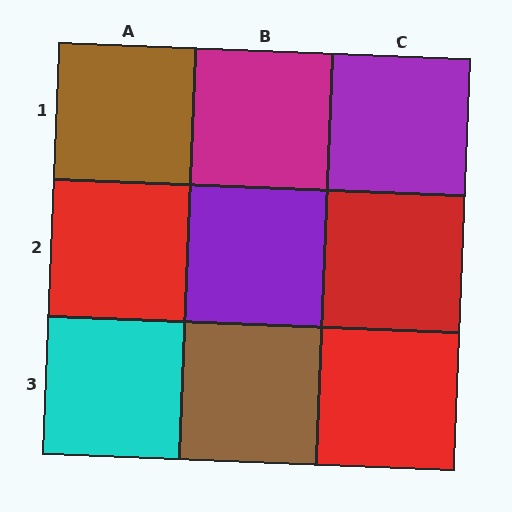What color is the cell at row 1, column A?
Brown.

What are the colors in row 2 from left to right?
Red, purple, red.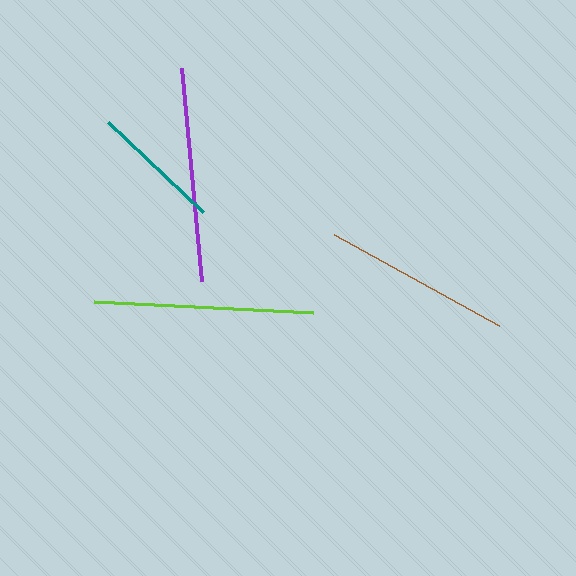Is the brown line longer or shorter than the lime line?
The lime line is longer than the brown line.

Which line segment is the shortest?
The teal line is the shortest at approximately 131 pixels.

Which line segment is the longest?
The lime line is the longest at approximately 219 pixels.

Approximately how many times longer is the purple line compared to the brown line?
The purple line is approximately 1.1 times the length of the brown line.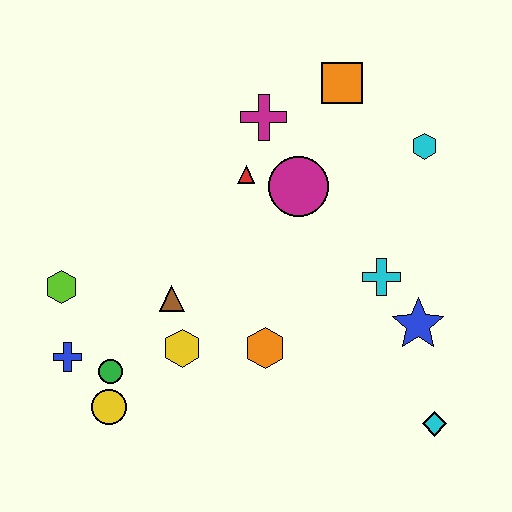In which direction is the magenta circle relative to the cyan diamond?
The magenta circle is above the cyan diamond.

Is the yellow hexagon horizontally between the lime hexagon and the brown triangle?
No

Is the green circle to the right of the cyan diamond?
No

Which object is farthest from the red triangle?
The cyan diamond is farthest from the red triangle.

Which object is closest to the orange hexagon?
The yellow hexagon is closest to the orange hexagon.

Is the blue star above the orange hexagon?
Yes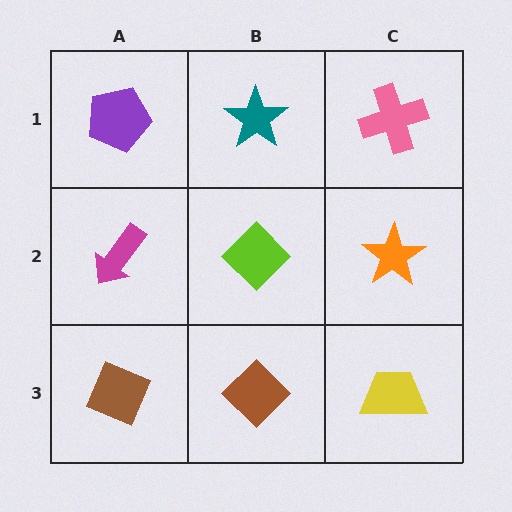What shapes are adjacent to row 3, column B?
A lime diamond (row 2, column B), a brown diamond (row 3, column A), a yellow trapezoid (row 3, column C).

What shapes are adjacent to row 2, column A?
A purple pentagon (row 1, column A), a brown diamond (row 3, column A), a lime diamond (row 2, column B).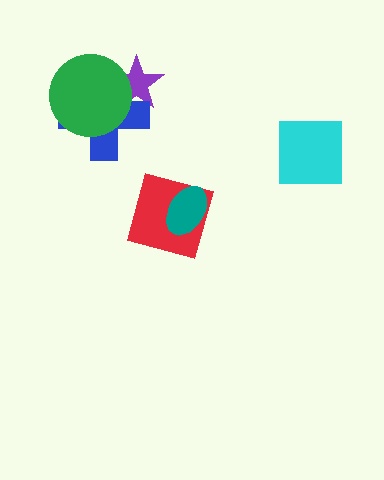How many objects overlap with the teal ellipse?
1 object overlaps with the teal ellipse.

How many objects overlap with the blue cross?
2 objects overlap with the blue cross.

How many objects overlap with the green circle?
2 objects overlap with the green circle.